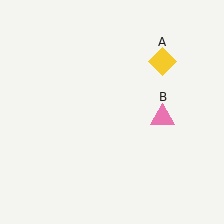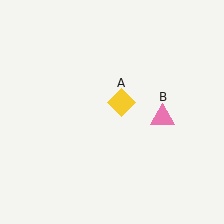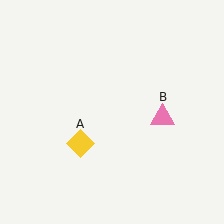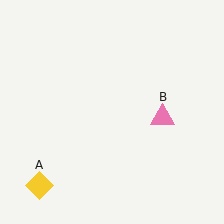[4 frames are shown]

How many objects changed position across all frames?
1 object changed position: yellow diamond (object A).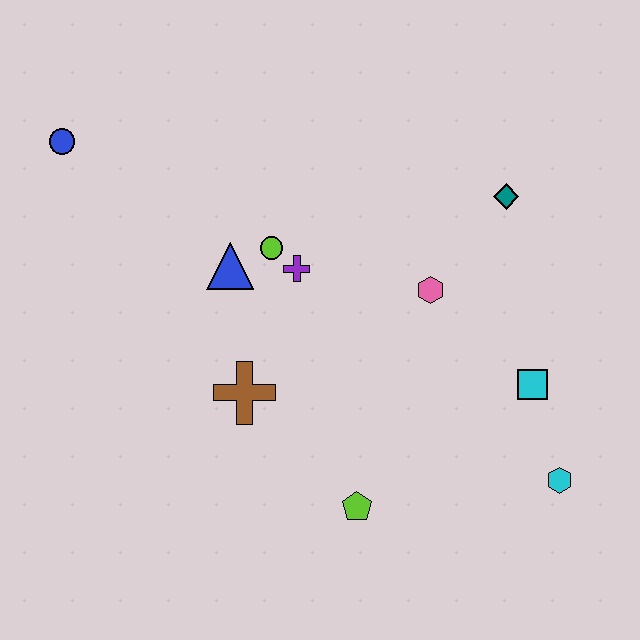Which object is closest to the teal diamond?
The pink hexagon is closest to the teal diamond.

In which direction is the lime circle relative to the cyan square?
The lime circle is to the left of the cyan square.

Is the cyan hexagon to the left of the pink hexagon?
No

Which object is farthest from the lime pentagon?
The blue circle is farthest from the lime pentagon.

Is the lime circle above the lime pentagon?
Yes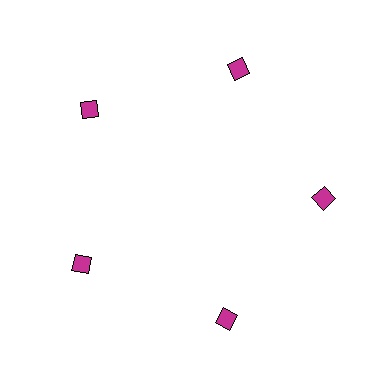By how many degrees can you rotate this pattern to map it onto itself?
The pattern maps onto itself every 72 degrees of rotation.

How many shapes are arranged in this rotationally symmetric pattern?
There are 5 shapes, arranged in 5 groups of 1.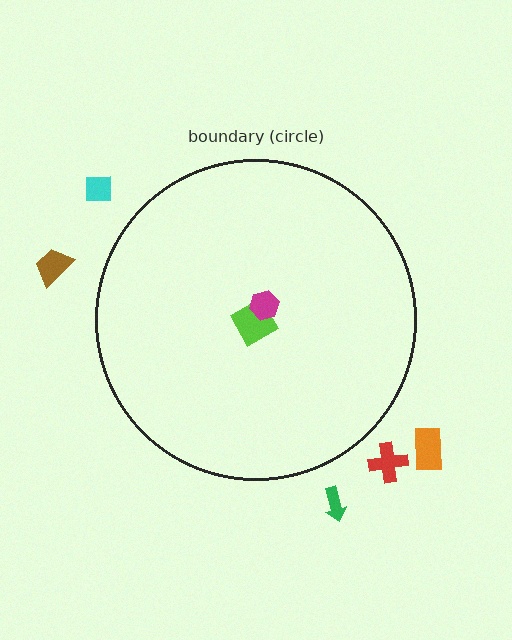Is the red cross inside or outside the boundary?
Outside.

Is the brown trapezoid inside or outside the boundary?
Outside.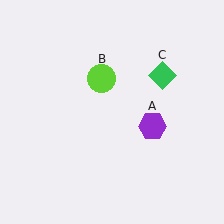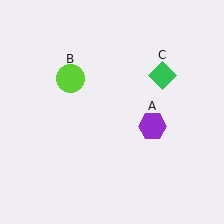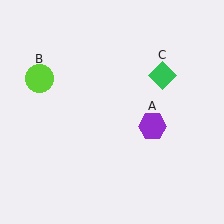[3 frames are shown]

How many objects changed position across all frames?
1 object changed position: lime circle (object B).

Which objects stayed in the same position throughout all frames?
Purple hexagon (object A) and green diamond (object C) remained stationary.